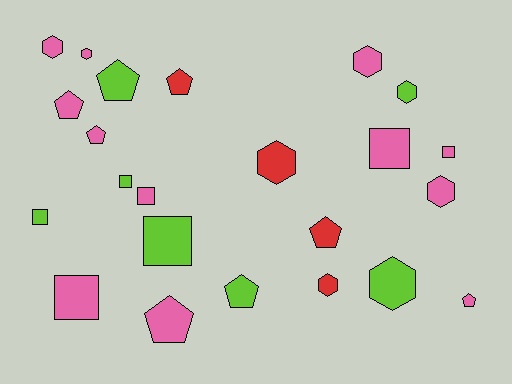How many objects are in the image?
There are 23 objects.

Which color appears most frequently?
Pink, with 12 objects.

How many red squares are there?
There are no red squares.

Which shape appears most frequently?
Pentagon, with 8 objects.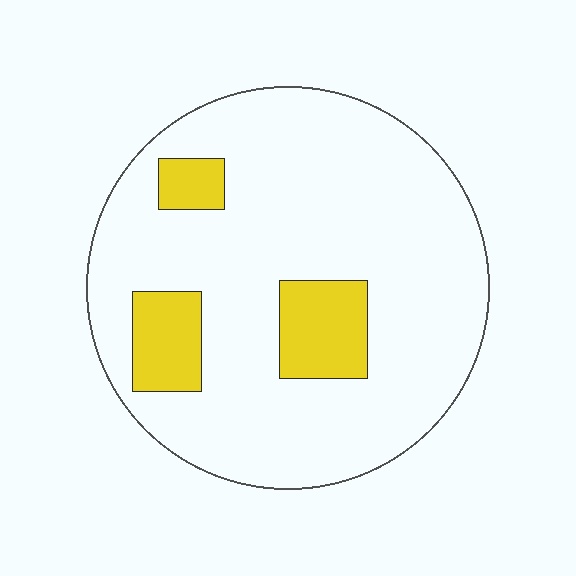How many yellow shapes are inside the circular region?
3.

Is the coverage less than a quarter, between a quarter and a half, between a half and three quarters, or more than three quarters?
Less than a quarter.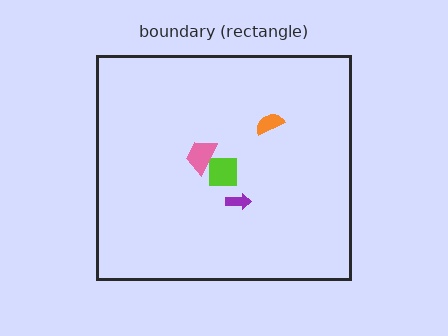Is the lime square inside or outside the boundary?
Inside.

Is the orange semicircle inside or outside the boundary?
Inside.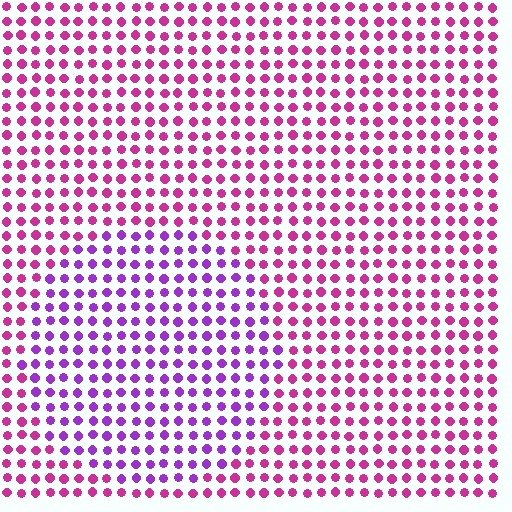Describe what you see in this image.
The image is filled with small magenta elements in a uniform arrangement. A circle-shaped region is visible where the elements are tinted to a slightly different hue, forming a subtle color boundary.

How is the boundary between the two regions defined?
The boundary is defined purely by a slight shift in hue (about 38 degrees). Spacing, size, and orientation are identical on both sides.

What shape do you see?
I see a circle.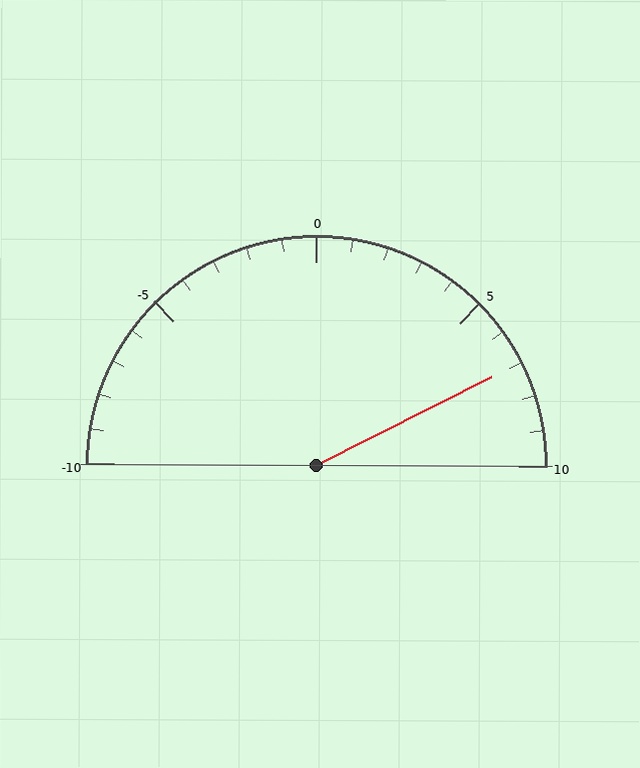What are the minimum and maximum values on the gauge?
The gauge ranges from -10 to 10.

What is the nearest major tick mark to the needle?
The nearest major tick mark is 5.